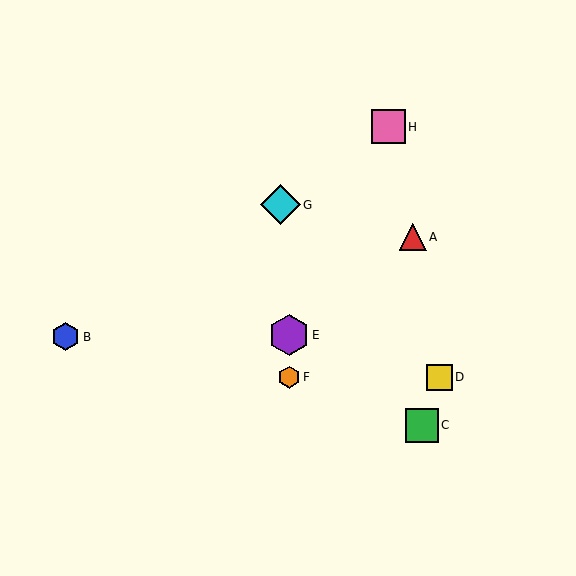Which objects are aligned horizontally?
Objects D, F are aligned horizontally.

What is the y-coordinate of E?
Object E is at y≈335.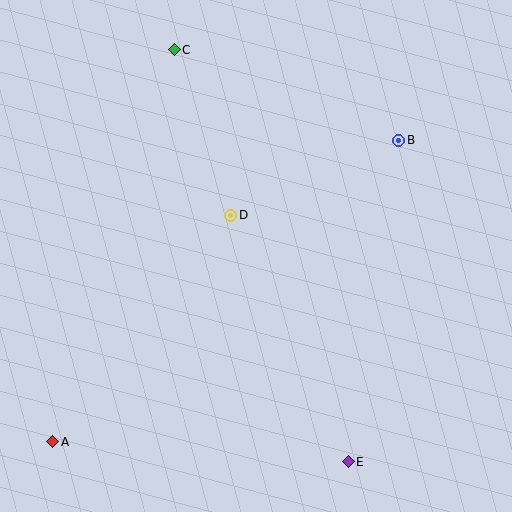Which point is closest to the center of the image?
Point D at (231, 215) is closest to the center.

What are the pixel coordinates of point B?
Point B is at (399, 140).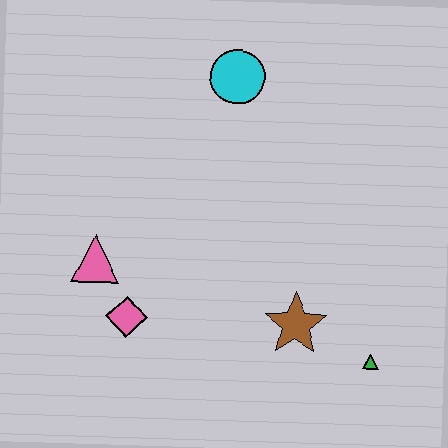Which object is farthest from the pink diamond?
The cyan circle is farthest from the pink diamond.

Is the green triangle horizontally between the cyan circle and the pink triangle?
No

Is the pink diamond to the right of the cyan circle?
No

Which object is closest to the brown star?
The green triangle is closest to the brown star.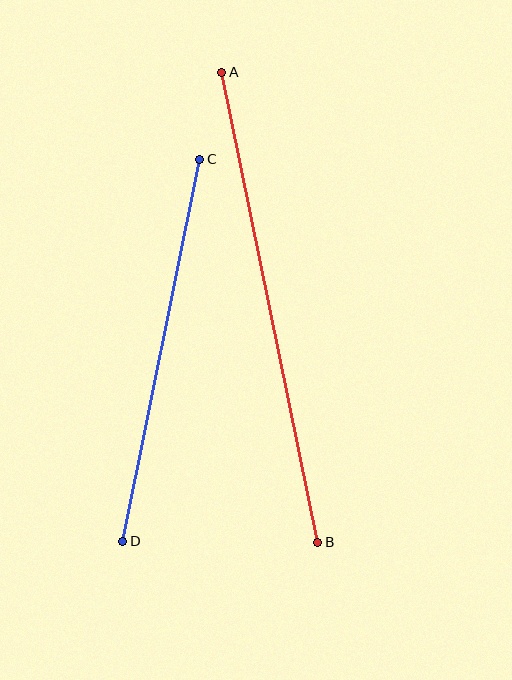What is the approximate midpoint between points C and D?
The midpoint is at approximately (161, 350) pixels.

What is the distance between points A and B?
The distance is approximately 480 pixels.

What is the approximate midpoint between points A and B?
The midpoint is at approximately (270, 307) pixels.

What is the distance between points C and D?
The distance is approximately 390 pixels.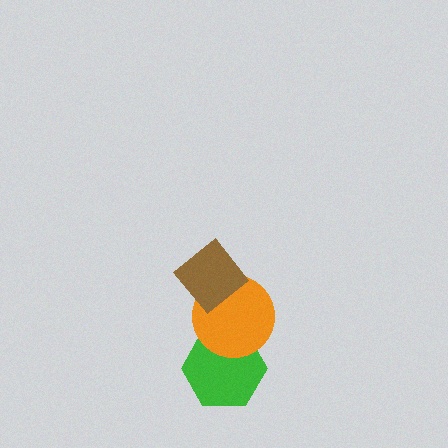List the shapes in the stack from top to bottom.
From top to bottom: the brown diamond, the orange circle, the green hexagon.